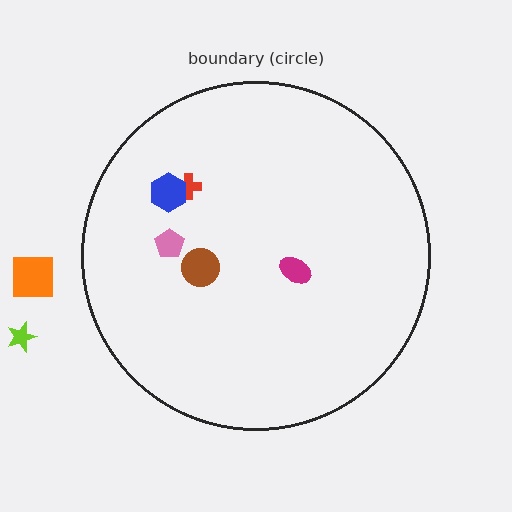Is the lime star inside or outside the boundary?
Outside.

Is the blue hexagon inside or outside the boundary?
Inside.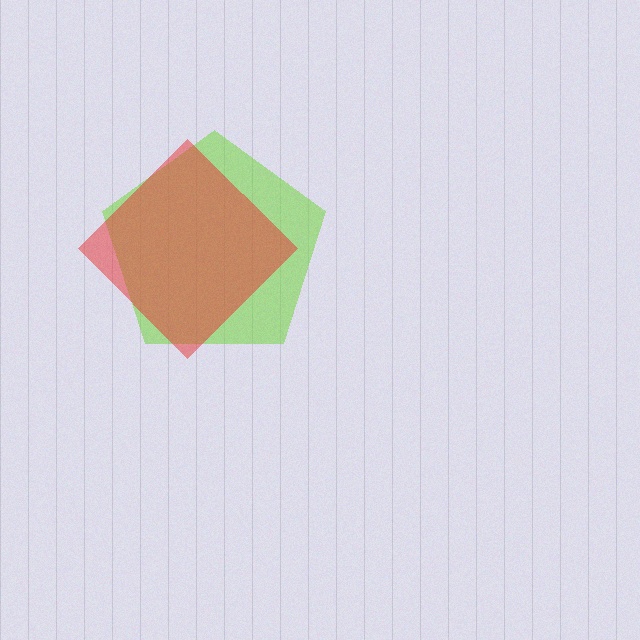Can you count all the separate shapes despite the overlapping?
Yes, there are 2 separate shapes.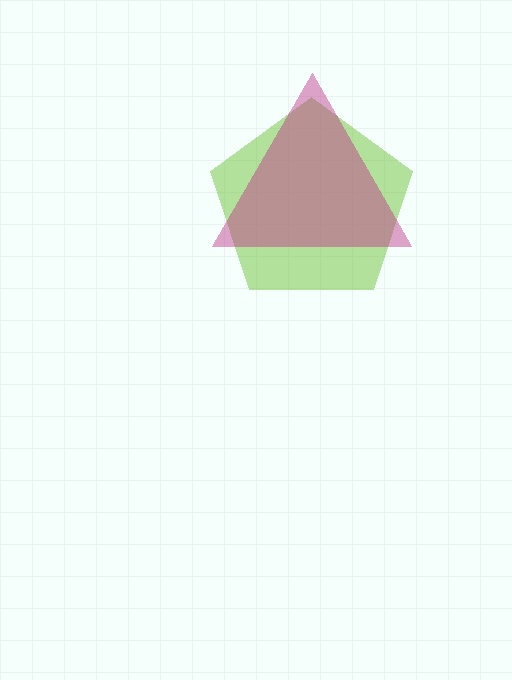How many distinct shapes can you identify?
There are 2 distinct shapes: a lime pentagon, a magenta triangle.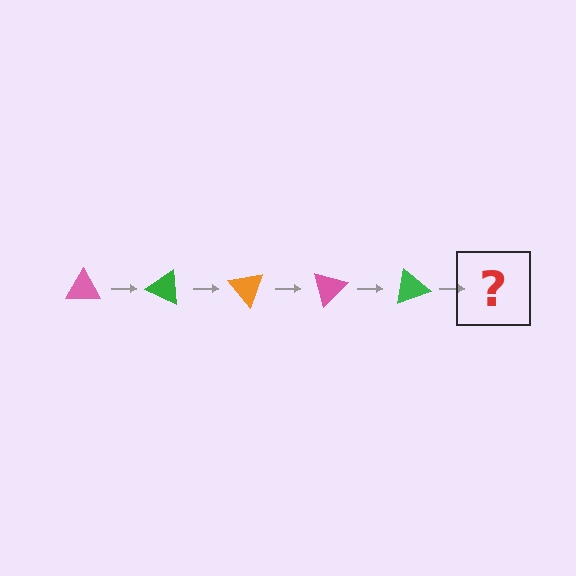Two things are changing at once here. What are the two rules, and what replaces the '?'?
The two rules are that it rotates 25 degrees each step and the color cycles through pink, green, and orange. The '?' should be an orange triangle, rotated 125 degrees from the start.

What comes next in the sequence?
The next element should be an orange triangle, rotated 125 degrees from the start.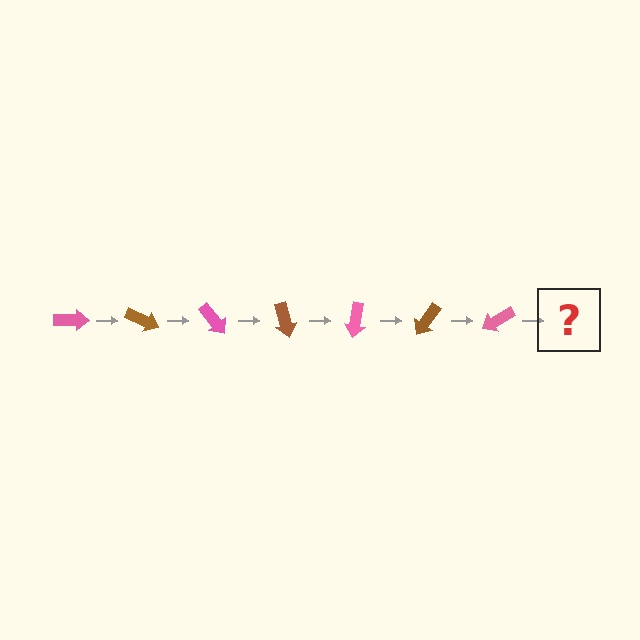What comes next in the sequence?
The next element should be a brown arrow, rotated 175 degrees from the start.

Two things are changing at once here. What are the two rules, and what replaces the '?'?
The two rules are that it rotates 25 degrees each step and the color cycles through pink and brown. The '?' should be a brown arrow, rotated 175 degrees from the start.